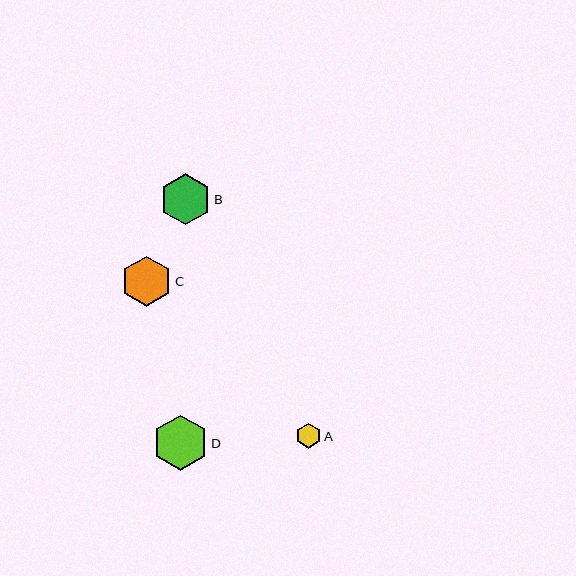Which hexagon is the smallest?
Hexagon A is the smallest with a size of approximately 25 pixels.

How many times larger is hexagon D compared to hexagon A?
Hexagon D is approximately 2.2 times the size of hexagon A.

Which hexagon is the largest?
Hexagon D is the largest with a size of approximately 55 pixels.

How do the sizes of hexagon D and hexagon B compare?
Hexagon D and hexagon B are approximately the same size.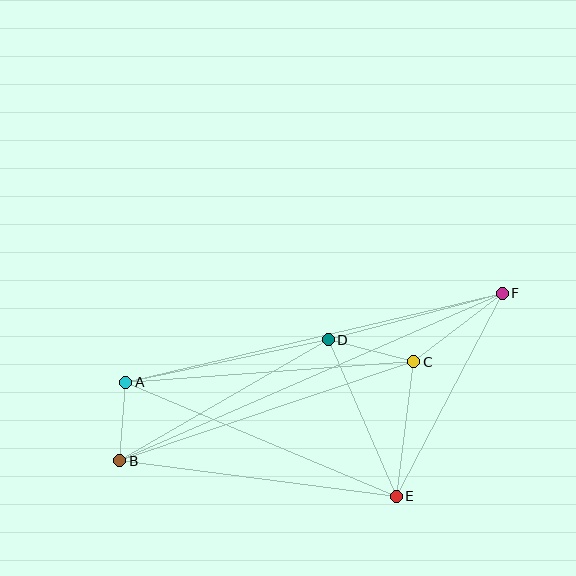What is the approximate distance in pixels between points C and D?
The distance between C and D is approximately 88 pixels.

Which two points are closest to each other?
Points A and B are closest to each other.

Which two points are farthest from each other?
Points B and F are farthest from each other.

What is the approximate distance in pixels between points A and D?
The distance between A and D is approximately 207 pixels.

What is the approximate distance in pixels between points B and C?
The distance between B and C is approximately 310 pixels.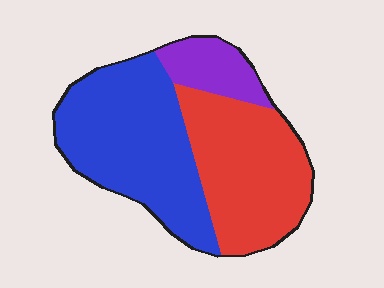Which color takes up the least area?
Purple, at roughly 15%.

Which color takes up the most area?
Blue, at roughly 45%.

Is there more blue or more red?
Blue.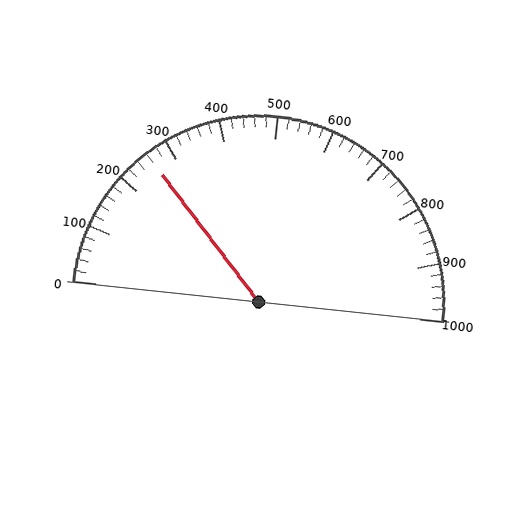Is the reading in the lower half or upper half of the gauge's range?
The reading is in the lower half of the range (0 to 1000).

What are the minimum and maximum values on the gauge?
The gauge ranges from 0 to 1000.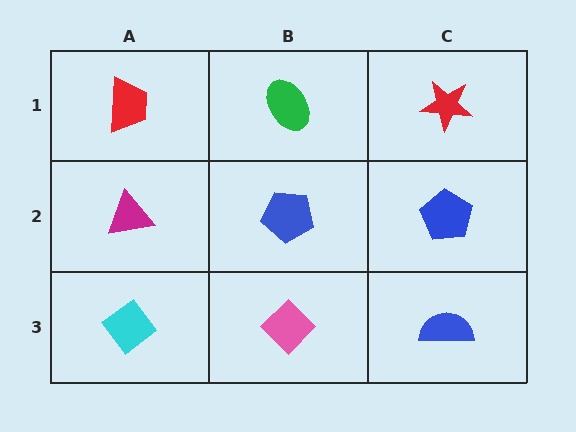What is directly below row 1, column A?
A magenta triangle.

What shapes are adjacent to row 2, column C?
A red star (row 1, column C), a blue semicircle (row 3, column C), a blue pentagon (row 2, column B).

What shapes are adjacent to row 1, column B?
A blue pentagon (row 2, column B), a red trapezoid (row 1, column A), a red star (row 1, column C).